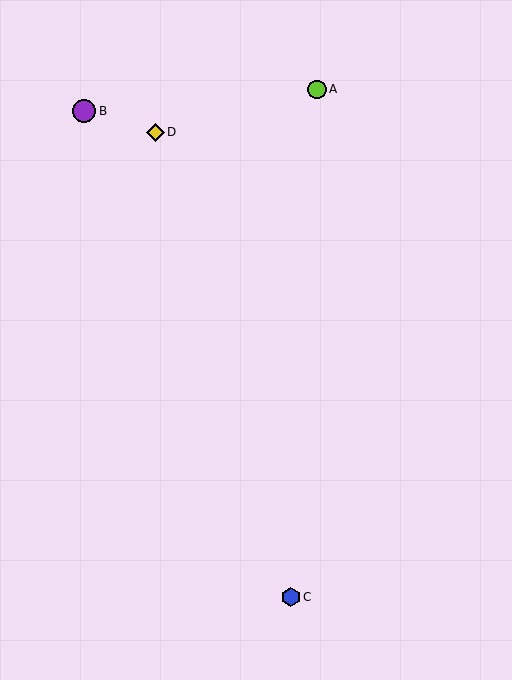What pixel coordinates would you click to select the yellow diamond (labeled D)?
Click at (155, 132) to select the yellow diamond D.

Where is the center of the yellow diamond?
The center of the yellow diamond is at (155, 132).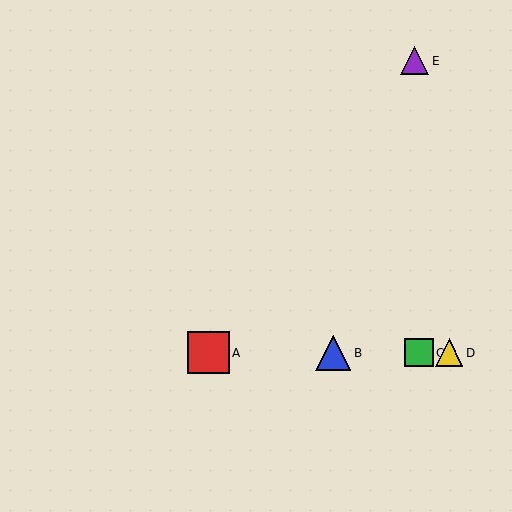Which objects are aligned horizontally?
Objects A, B, C, D are aligned horizontally.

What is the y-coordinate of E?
Object E is at y≈61.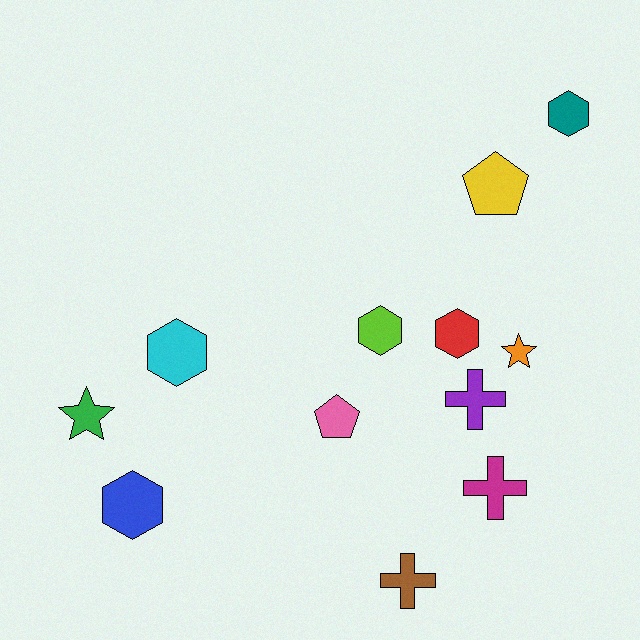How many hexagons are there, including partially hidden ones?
There are 5 hexagons.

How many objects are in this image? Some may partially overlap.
There are 12 objects.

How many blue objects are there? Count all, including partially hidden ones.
There is 1 blue object.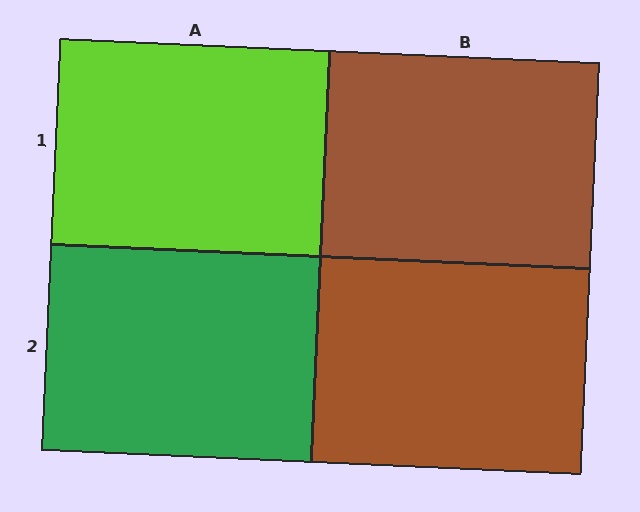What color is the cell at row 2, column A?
Green.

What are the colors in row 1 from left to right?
Lime, brown.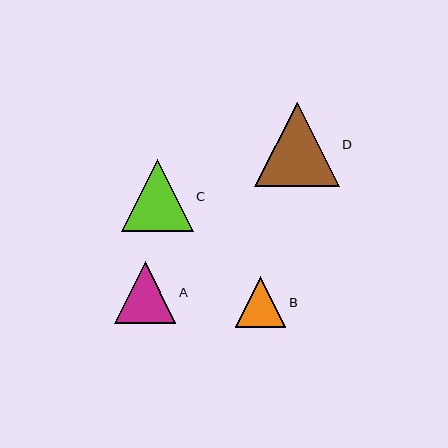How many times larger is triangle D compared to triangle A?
Triangle D is approximately 1.4 times the size of triangle A.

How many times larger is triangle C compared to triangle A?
Triangle C is approximately 1.2 times the size of triangle A.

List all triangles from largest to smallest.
From largest to smallest: D, C, A, B.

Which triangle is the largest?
Triangle D is the largest with a size of approximately 84 pixels.